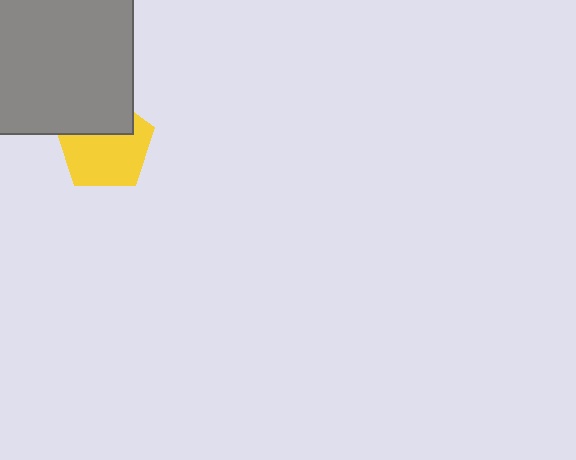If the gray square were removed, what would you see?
You would see the complete yellow pentagon.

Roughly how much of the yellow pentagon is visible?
Most of it is visible (roughly 65%).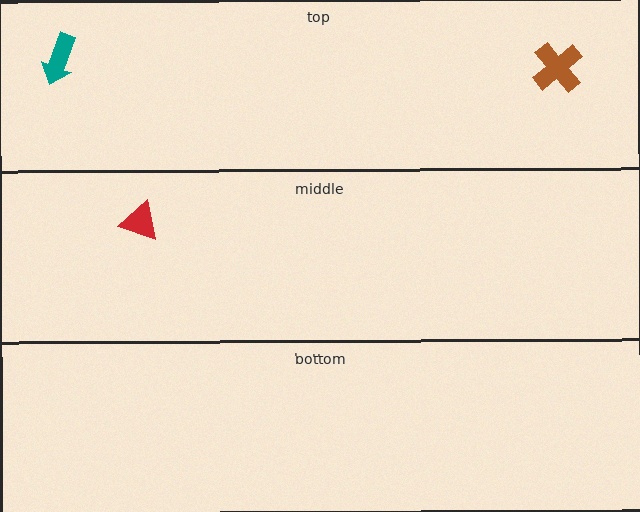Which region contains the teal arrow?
The top region.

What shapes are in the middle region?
The red triangle.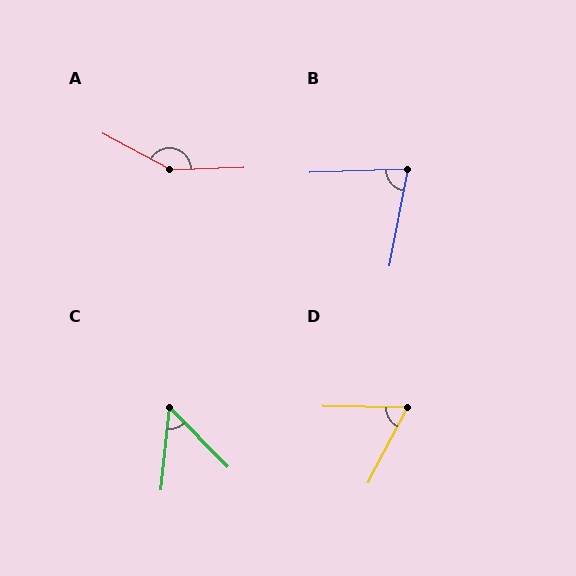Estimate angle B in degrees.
Approximately 77 degrees.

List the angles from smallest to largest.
C (51°), D (63°), B (77°), A (150°).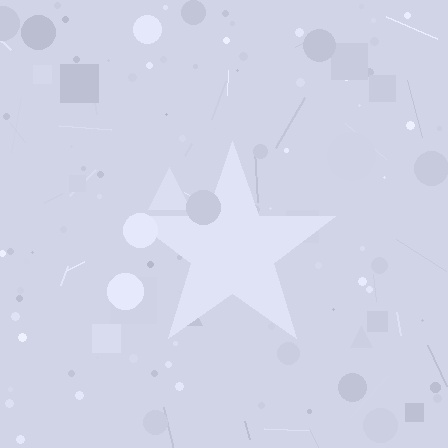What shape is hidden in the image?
A star is hidden in the image.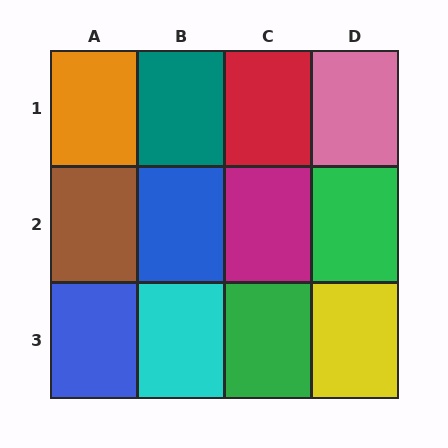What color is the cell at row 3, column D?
Yellow.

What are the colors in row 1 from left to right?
Orange, teal, red, pink.